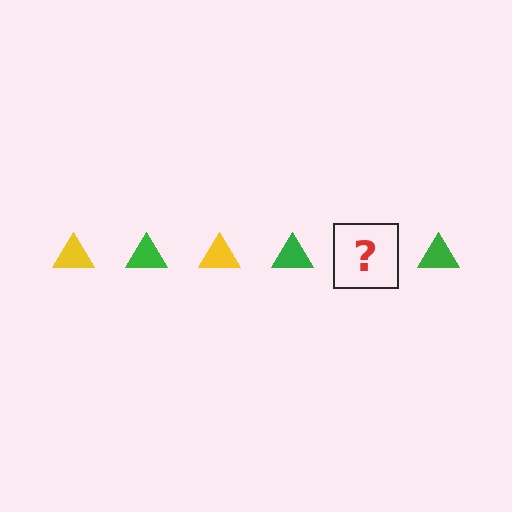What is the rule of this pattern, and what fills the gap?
The rule is that the pattern cycles through yellow, green triangles. The gap should be filled with a yellow triangle.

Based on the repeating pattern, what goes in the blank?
The blank should be a yellow triangle.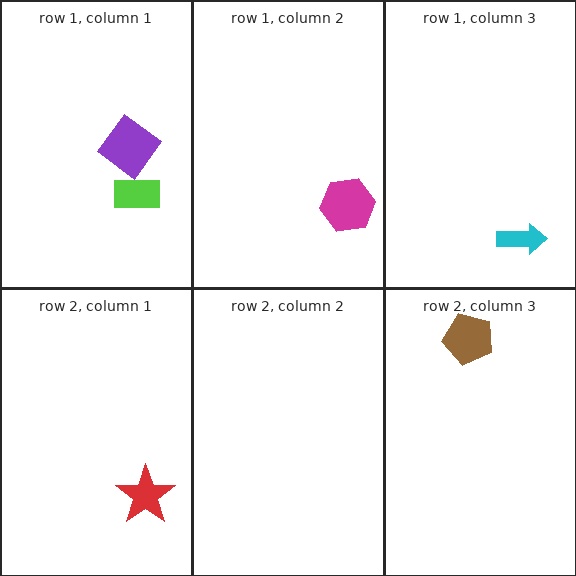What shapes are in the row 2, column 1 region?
The red star.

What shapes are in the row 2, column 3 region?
The brown pentagon.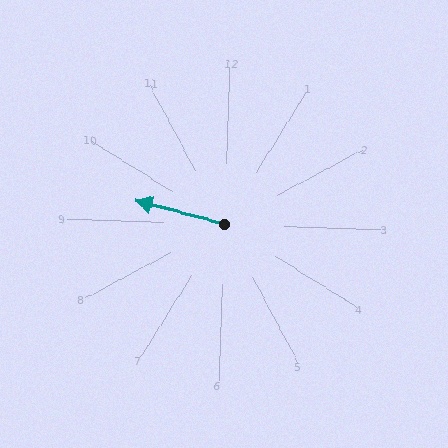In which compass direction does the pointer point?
West.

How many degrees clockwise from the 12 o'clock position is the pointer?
Approximately 283 degrees.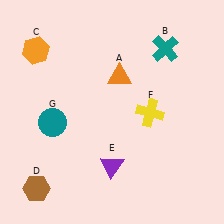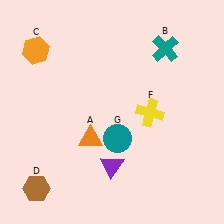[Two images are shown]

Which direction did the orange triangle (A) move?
The orange triangle (A) moved down.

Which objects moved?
The objects that moved are: the orange triangle (A), the teal circle (G).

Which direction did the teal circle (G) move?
The teal circle (G) moved right.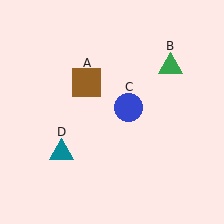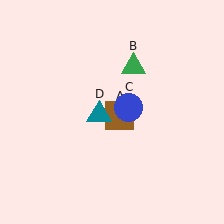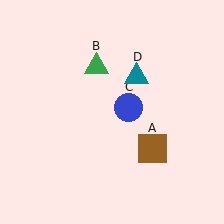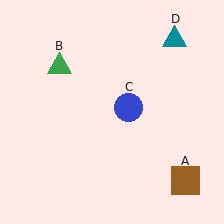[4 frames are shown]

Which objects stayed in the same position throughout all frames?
Blue circle (object C) remained stationary.